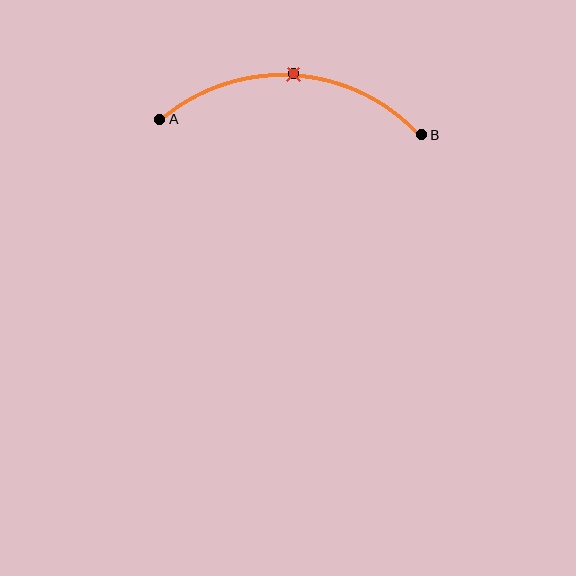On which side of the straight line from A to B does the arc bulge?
The arc bulges above the straight line connecting A and B.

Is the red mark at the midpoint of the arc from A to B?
Yes. The red mark lies on the arc at equal arc-length from both A and B — it is the arc midpoint.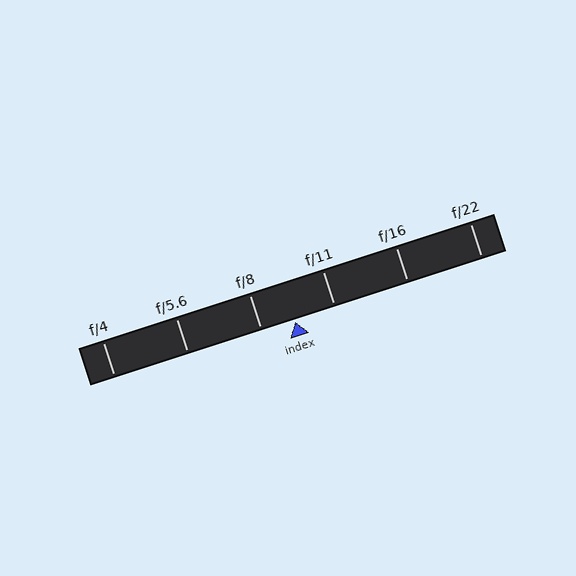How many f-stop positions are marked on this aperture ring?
There are 6 f-stop positions marked.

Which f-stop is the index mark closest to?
The index mark is closest to f/8.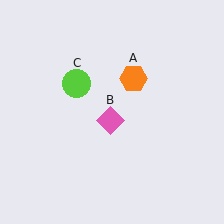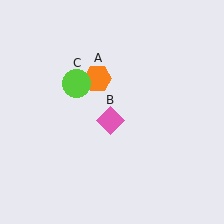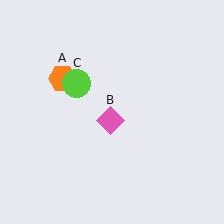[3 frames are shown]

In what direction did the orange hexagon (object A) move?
The orange hexagon (object A) moved left.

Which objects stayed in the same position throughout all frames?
Pink diamond (object B) and lime circle (object C) remained stationary.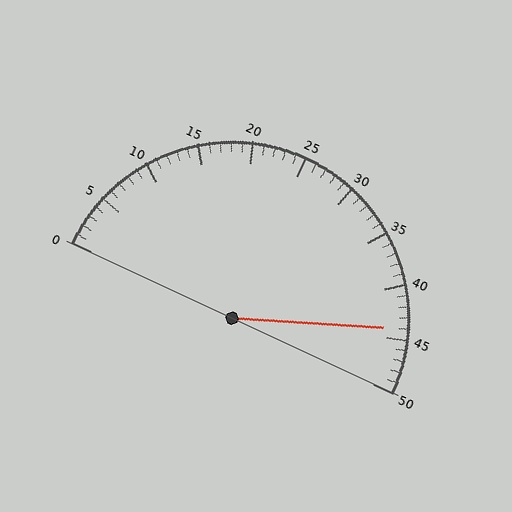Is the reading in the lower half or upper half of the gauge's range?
The reading is in the upper half of the range (0 to 50).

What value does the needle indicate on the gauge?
The needle indicates approximately 44.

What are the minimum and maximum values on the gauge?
The gauge ranges from 0 to 50.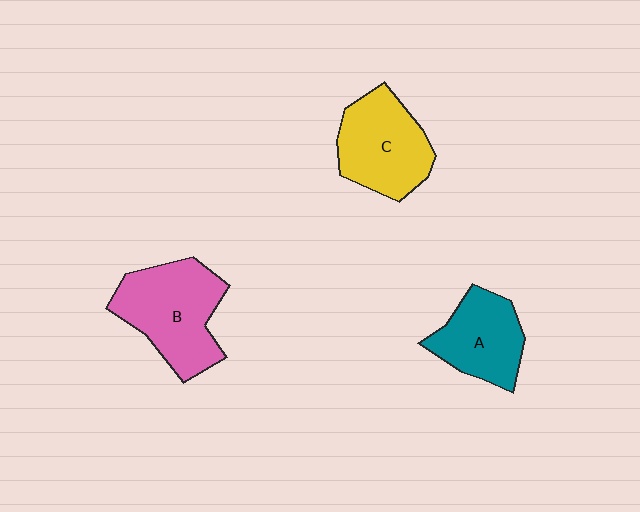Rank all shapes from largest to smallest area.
From largest to smallest: B (pink), C (yellow), A (teal).